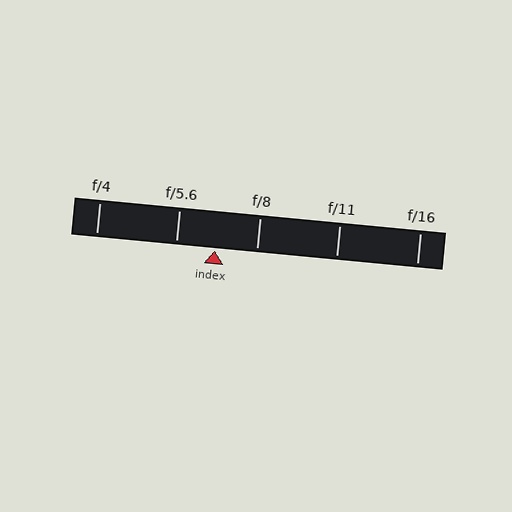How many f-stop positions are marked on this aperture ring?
There are 5 f-stop positions marked.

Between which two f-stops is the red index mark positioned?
The index mark is between f/5.6 and f/8.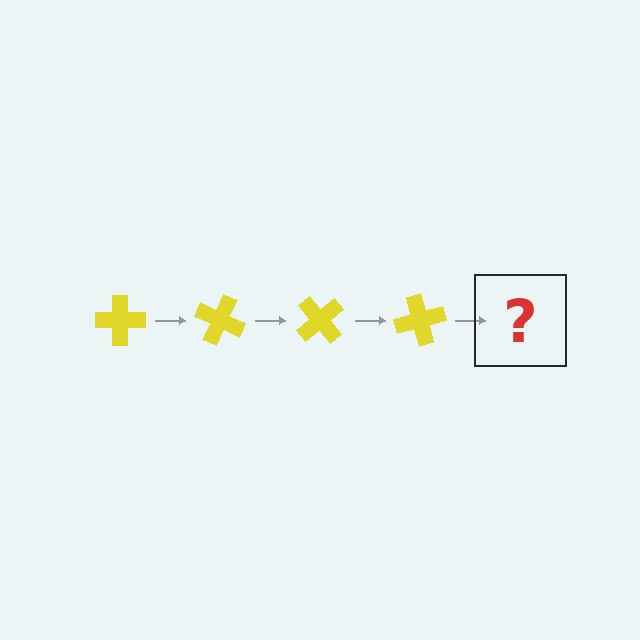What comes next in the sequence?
The next element should be a yellow cross rotated 100 degrees.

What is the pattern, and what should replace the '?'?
The pattern is that the cross rotates 25 degrees each step. The '?' should be a yellow cross rotated 100 degrees.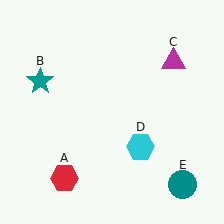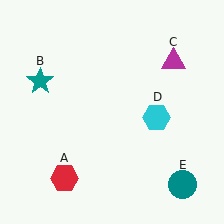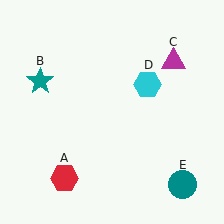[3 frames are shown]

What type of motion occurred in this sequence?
The cyan hexagon (object D) rotated counterclockwise around the center of the scene.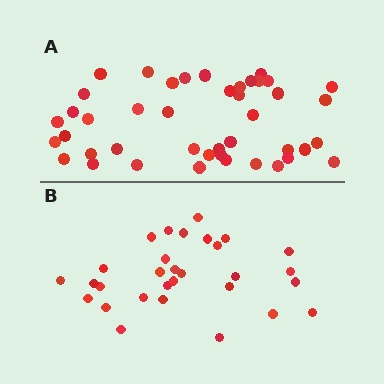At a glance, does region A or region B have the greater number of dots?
Region A (the top region) has more dots.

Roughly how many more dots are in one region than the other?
Region A has approximately 15 more dots than region B.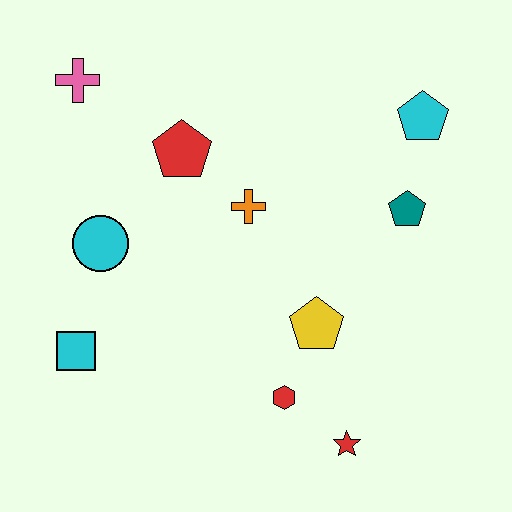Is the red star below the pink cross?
Yes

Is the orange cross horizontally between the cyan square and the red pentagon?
No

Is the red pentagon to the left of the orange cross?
Yes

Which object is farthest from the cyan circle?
The cyan pentagon is farthest from the cyan circle.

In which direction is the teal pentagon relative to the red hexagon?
The teal pentagon is above the red hexagon.